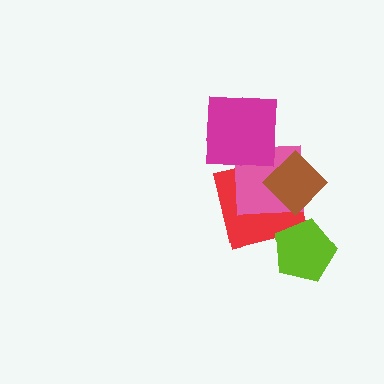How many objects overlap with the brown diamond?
2 objects overlap with the brown diamond.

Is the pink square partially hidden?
Yes, it is partially covered by another shape.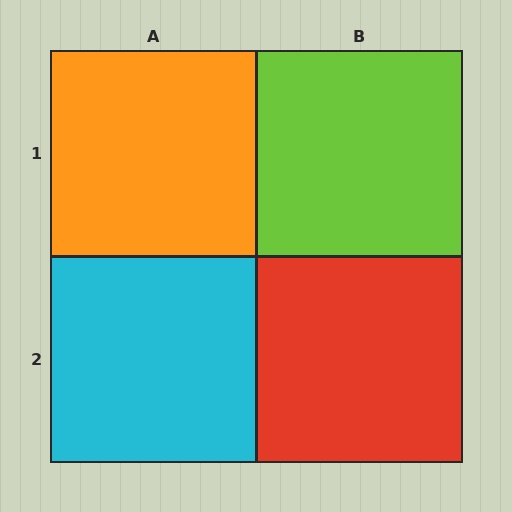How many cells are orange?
1 cell is orange.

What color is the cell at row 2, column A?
Cyan.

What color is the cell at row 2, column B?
Red.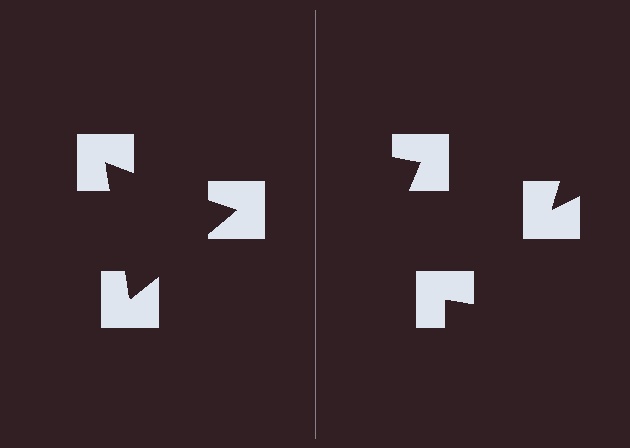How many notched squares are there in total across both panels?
6 — 3 on each side.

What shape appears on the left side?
An illusory triangle.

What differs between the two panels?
The notched squares are positioned identically on both sides; only the wedge orientations differ. On the left they align to a triangle; on the right they are misaligned.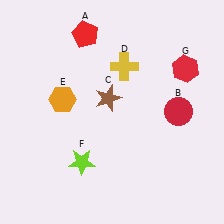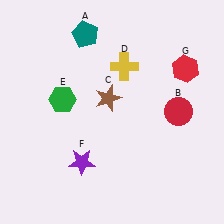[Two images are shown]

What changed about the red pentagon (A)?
In Image 1, A is red. In Image 2, it changed to teal.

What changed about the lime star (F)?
In Image 1, F is lime. In Image 2, it changed to purple.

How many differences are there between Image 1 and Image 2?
There are 3 differences between the two images.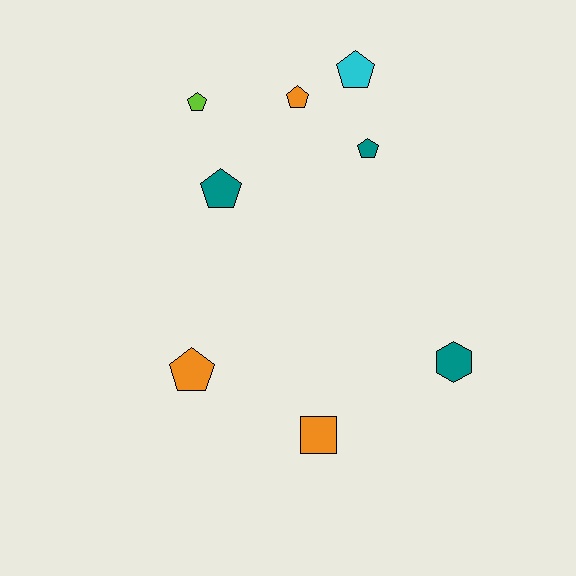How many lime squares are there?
There are no lime squares.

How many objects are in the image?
There are 8 objects.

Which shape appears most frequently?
Pentagon, with 6 objects.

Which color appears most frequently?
Orange, with 3 objects.